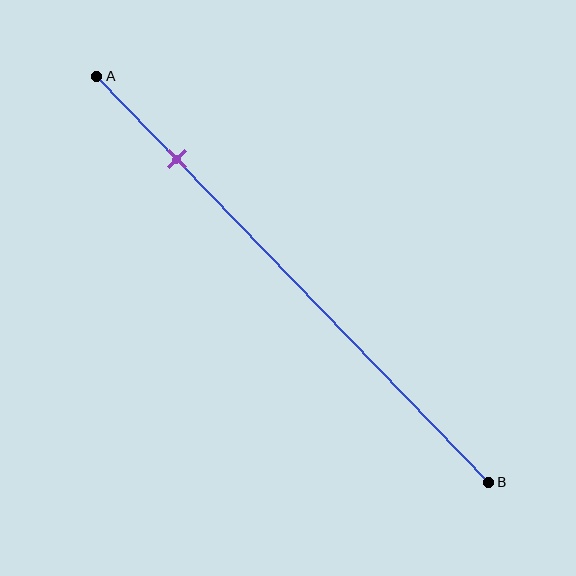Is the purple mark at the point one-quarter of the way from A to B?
No, the mark is at about 20% from A, not at the 25% one-quarter point.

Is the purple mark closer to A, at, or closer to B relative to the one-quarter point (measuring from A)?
The purple mark is closer to point A than the one-quarter point of segment AB.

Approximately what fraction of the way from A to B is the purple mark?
The purple mark is approximately 20% of the way from A to B.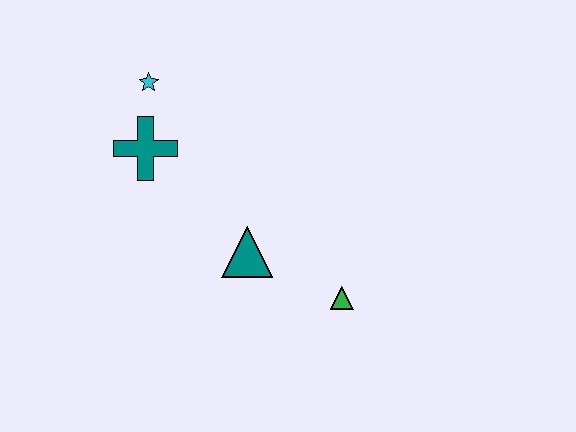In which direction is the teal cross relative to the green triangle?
The teal cross is to the left of the green triangle.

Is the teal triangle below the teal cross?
Yes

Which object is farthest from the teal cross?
The green triangle is farthest from the teal cross.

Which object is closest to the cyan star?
The teal cross is closest to the cyan star.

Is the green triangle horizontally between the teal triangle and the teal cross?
No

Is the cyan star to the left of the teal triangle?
Yes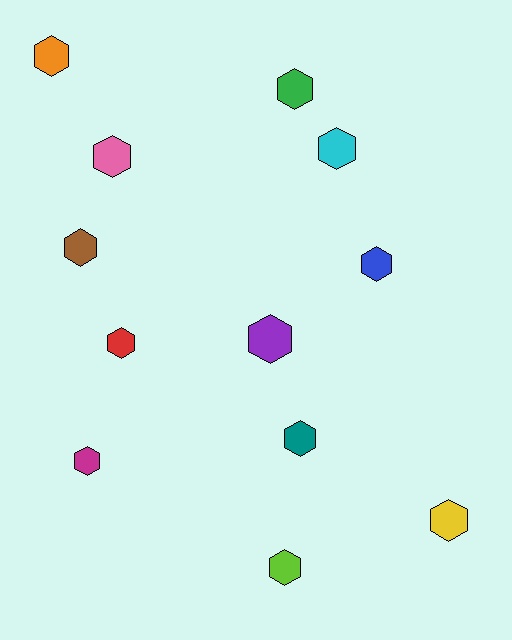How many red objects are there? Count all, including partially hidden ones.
There is 1 red object.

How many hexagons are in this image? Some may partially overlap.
There are 12 hexagons.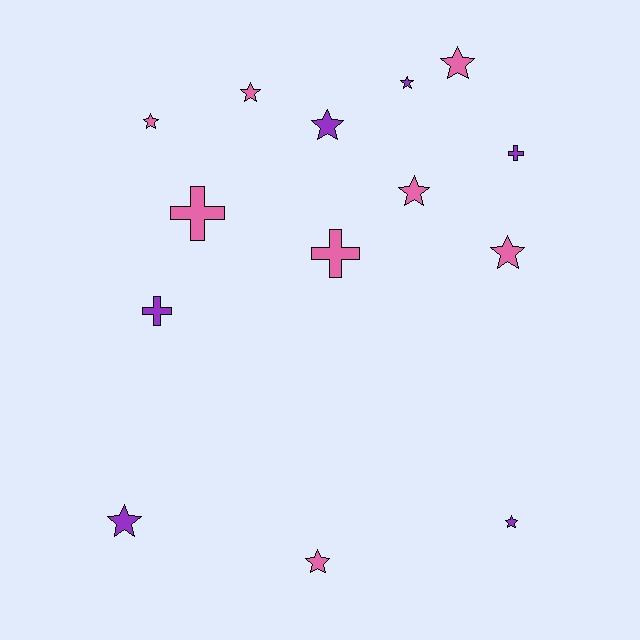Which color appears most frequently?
Pink, with 8 objects.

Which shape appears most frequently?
Star, with 10 objects.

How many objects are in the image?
There are 14 objects.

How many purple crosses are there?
There are 2 purple crosses.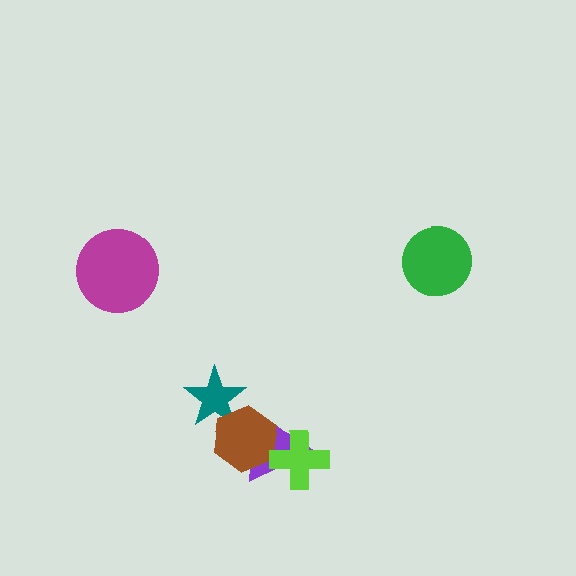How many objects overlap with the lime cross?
1 object overlaps with the lime cross.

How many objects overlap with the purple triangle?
2 objects overlap with the purple triangle.